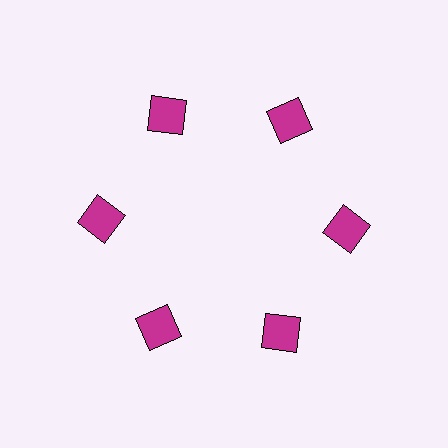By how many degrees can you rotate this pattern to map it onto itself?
The pattern maps onto itself every 60 degrees of rotation.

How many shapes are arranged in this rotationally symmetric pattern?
There are 6 shapes, arranged in 6 groups of 1.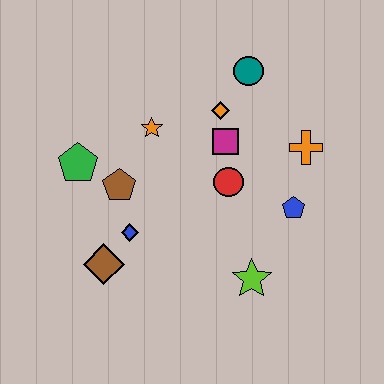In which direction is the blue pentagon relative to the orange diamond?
The blue pentagon is below the orange diamond.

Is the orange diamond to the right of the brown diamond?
Yes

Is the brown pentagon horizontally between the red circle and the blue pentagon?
No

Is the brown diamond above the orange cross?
No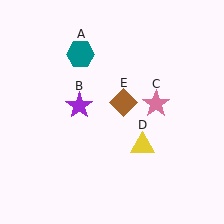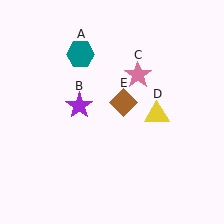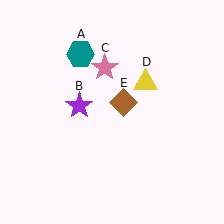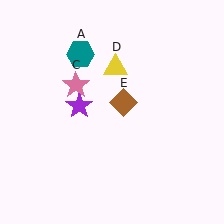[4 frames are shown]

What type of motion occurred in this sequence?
The pink star (object C), yellow triangle (object D) rotated counterclockwise around the center of the scene.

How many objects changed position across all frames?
2 objects changed position: pink star (object C), yellow triangle (object D).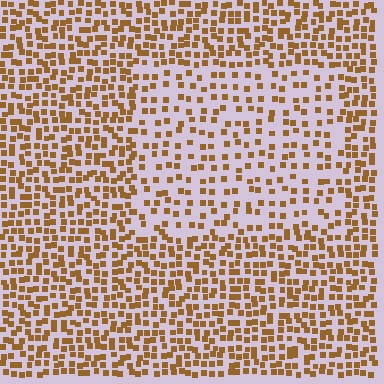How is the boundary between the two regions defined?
The boundary is defined by a change in element density (approximately 1.9x ratio). All elements are the same color, size, and shape.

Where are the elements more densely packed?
The elements are more densely packed outside the rectangle boundary.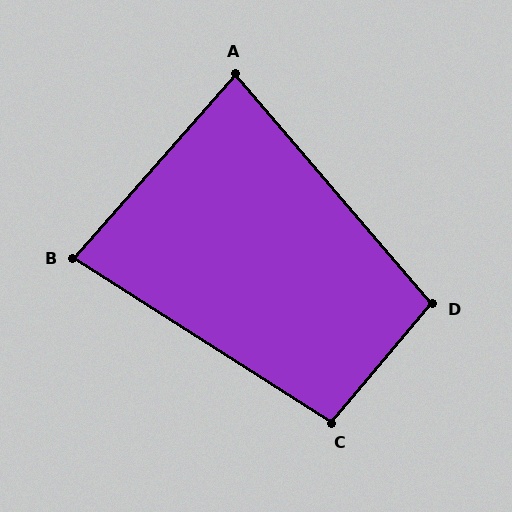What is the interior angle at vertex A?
Approximately 82 degrees (acute).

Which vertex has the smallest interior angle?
B, at approximately 81 degrees.